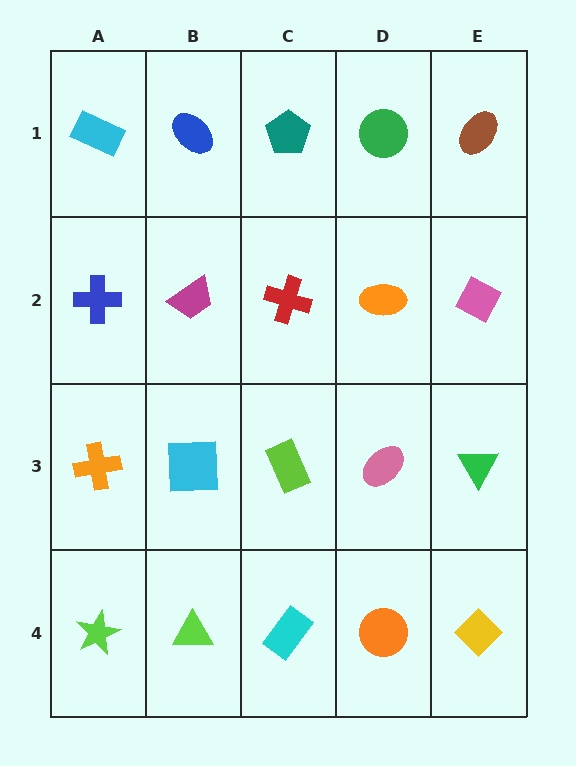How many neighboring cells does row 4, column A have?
2.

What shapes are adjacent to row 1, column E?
A pink diamond (row 2, column E), a green circle (row 1, column D).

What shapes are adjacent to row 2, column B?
A blue ellipse (row 1, column B), a cyan square (row 3, column B), a blue cross (row 2, column A), a red cross (row 2, column C).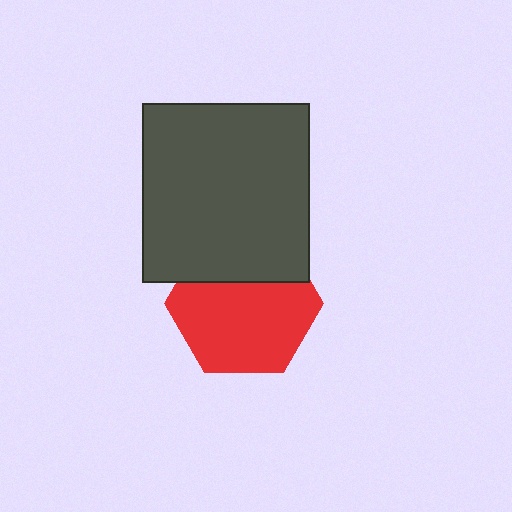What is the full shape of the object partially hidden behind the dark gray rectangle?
The partially hidden object is a red hexagon.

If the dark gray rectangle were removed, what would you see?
You would see the complete red hexagon.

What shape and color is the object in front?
The object in front is a dark gray rectangle.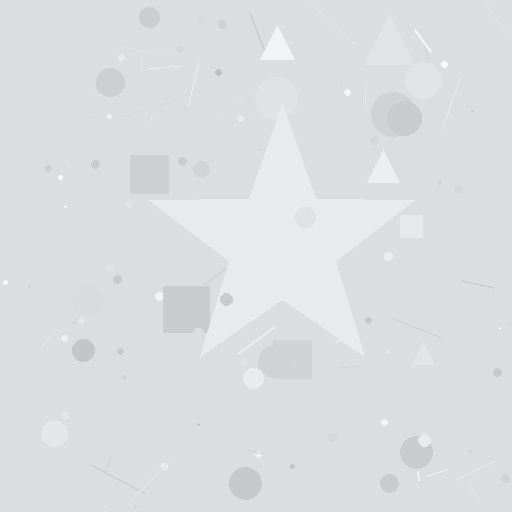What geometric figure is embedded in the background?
A star is embedded in the background.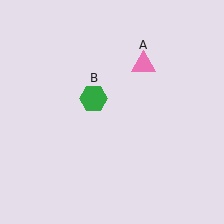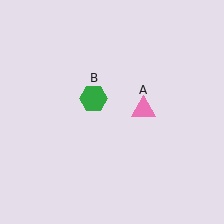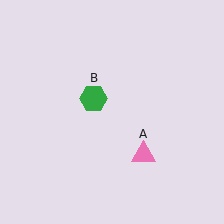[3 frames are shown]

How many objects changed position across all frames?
1 object changed position: pink triangle (object A).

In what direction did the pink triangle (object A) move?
The pink triangle (object A) moved down.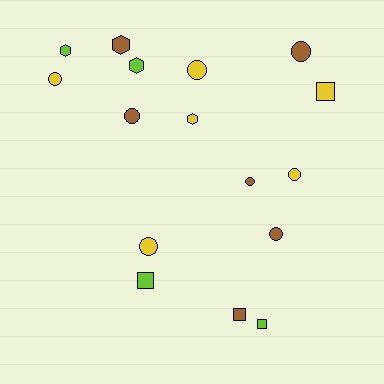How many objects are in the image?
There are 16 objects.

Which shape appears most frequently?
Circle, with 8 objects.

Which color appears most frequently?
Yellow, with 6 objects.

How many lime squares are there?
There are 2 lime squares.